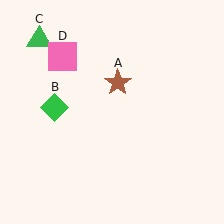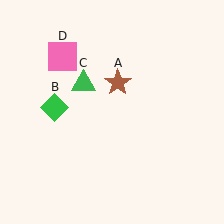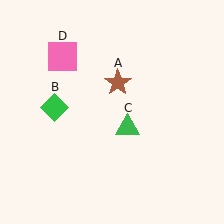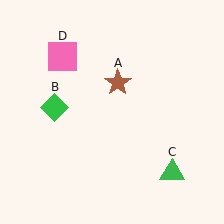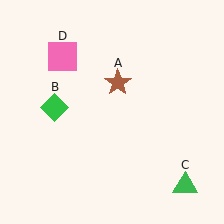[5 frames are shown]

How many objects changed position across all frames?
1 object changed position: green triangle (object C).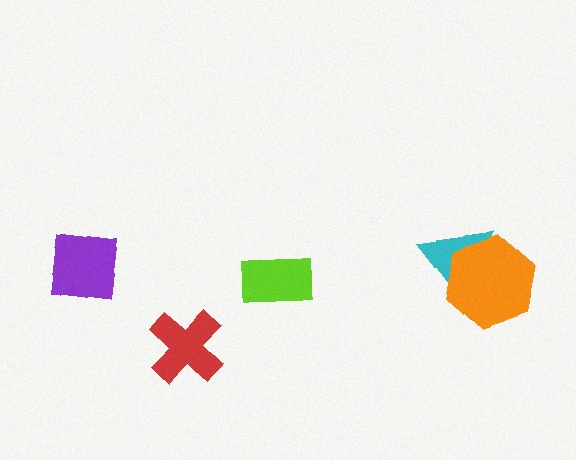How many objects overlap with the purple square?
0 objects overlap with the purple square.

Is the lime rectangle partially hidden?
No, no other shape covers it.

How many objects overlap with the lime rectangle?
0 objects overlap with the lime rectangle.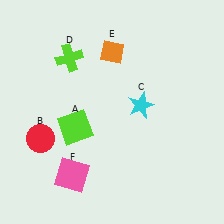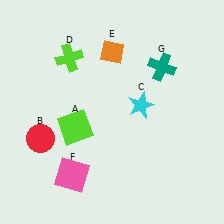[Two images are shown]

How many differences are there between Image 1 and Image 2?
There is 1 difference between the two images.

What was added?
A teal cross (G) was added in Image 2.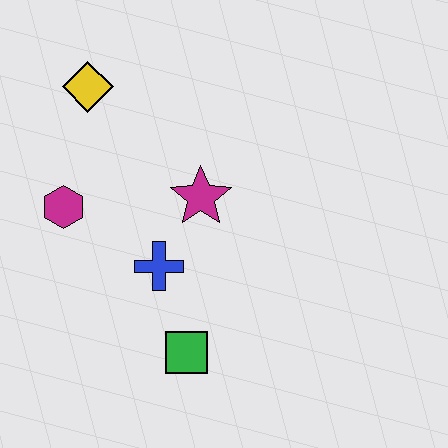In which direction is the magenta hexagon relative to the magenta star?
The magenta hexagon is to the left of the magenta star.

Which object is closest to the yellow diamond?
The magenta hexagon is closest to the yellow diamond.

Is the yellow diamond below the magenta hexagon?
No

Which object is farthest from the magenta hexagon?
The green square is farthest from the magenta hexagon.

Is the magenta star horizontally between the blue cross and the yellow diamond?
No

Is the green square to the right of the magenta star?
No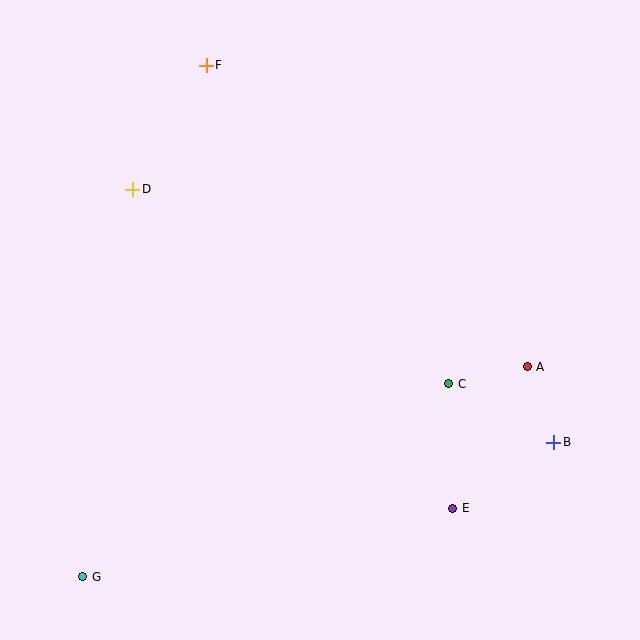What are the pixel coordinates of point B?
Point B is at (554, 442).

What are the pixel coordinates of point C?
Point C is at (449, 384).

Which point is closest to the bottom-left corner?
Point G is closest to the bottom-left corner.